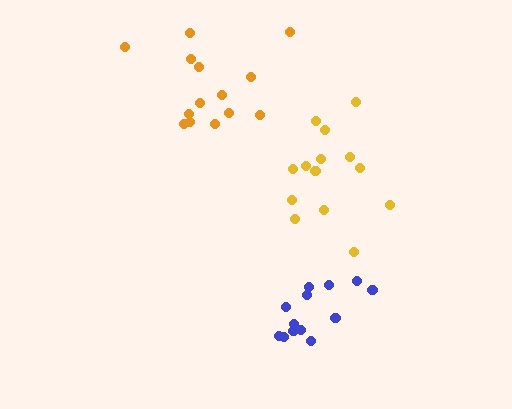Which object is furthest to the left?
The orange cluster is leftmost.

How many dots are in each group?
Group 1: 14 dots, Group 2: 13 dots, Group 3: 14 dots (41 total).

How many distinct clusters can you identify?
There are 3 distinct clusters.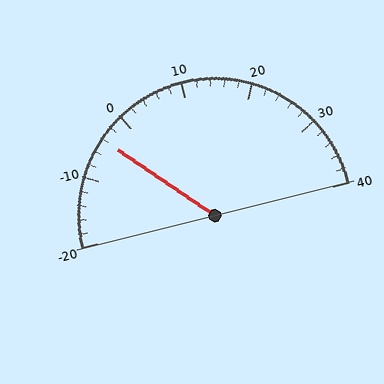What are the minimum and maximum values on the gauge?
The gauge ranges from -20 to 40.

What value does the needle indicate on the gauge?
The needle indicates approximately -4.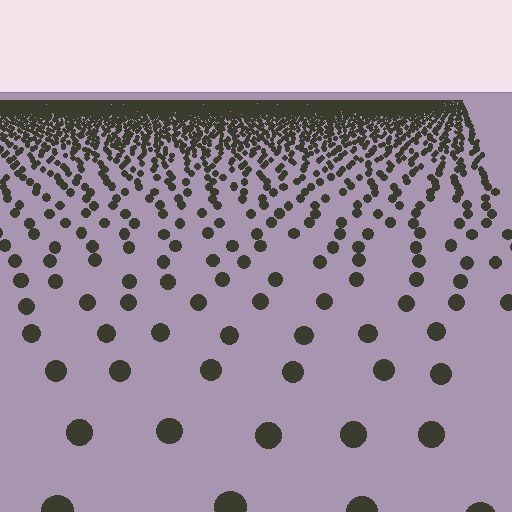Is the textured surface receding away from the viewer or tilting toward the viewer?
The surface is receding away from the viewer. Texture elements get smaller and denser toward the top.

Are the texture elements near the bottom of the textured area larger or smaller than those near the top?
Larger. Near the bottom, elements are closer to the viewer and appear at a bigger on-screen size.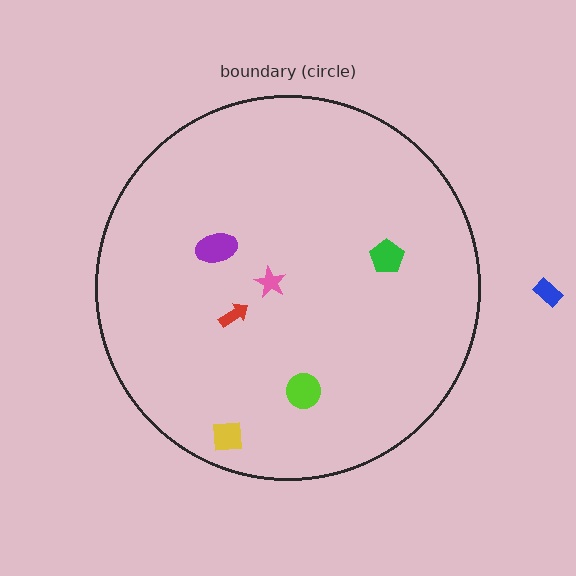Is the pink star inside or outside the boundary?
Inside.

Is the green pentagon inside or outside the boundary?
Inside.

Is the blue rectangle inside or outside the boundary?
Outside.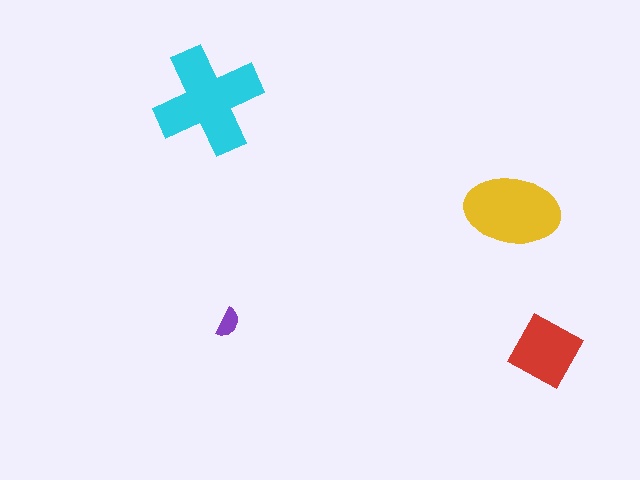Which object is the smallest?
The purple semicircle.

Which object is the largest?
The cyan cross.